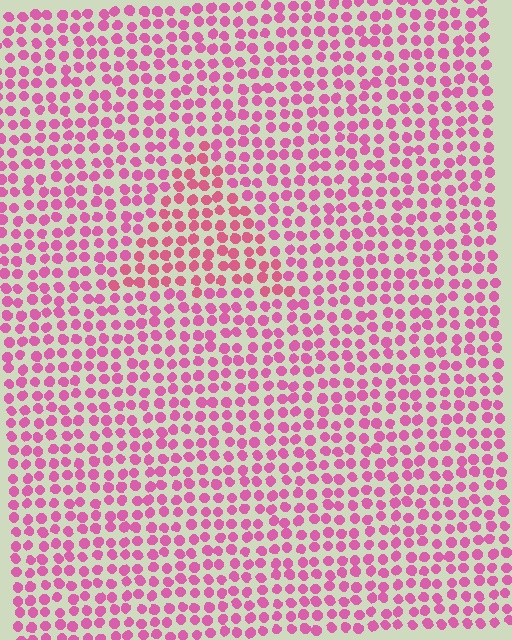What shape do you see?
I see a triangle.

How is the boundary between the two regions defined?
The boundary is defined purely by a slight shift in hue (about 18 degrees). Spacing, size, and orientation are identical on both sides.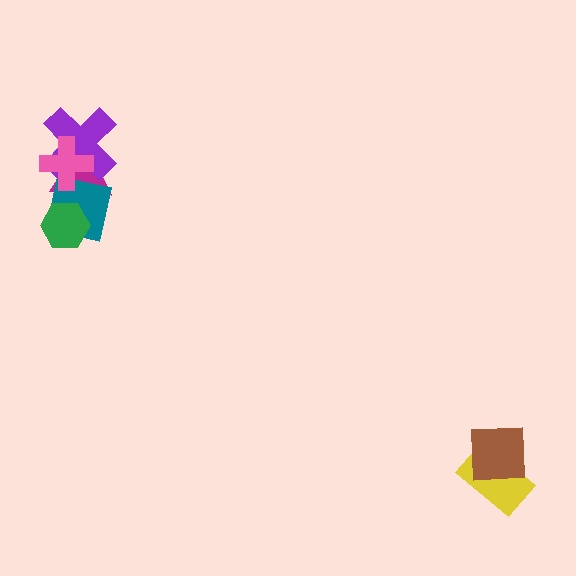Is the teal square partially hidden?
Yes, it is partially covered by another shape.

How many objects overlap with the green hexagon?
2 objects overlap with the green hexagon.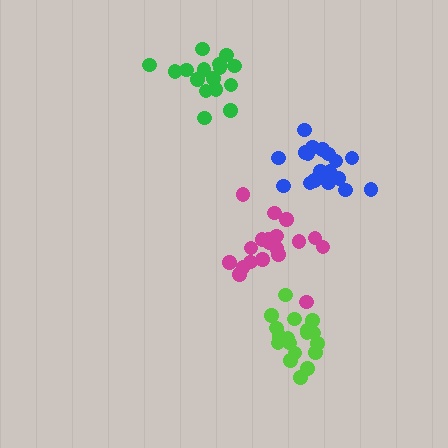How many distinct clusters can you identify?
There are 4 distinct clusters.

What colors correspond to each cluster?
The clusters are colored: blue, magenta, lime, green.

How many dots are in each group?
Group 1: 18 dots, Group 2: 20 dots, Group 3: 18 dots, Group 4: 16 dots (72 total).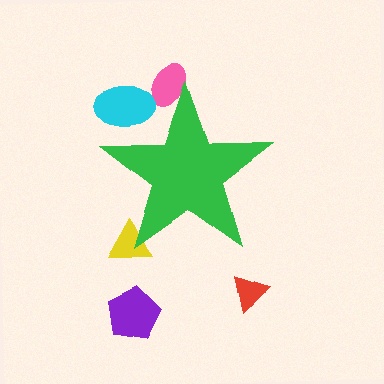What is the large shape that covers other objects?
A green star.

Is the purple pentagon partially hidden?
No, the purple pentagon is fully visible.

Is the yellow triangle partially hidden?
Yes, the yellow triangle is partially hidden behind the green star.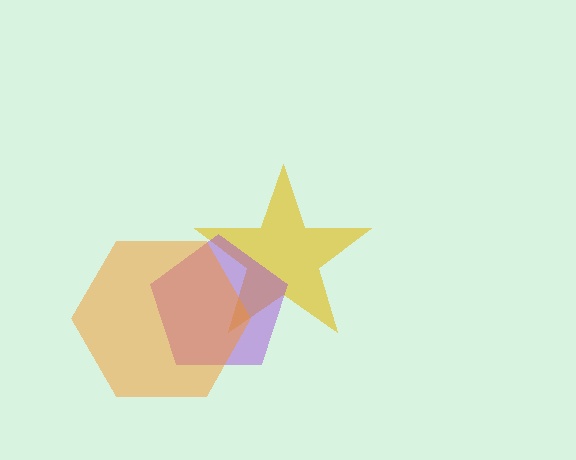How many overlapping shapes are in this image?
There are 3 overlapping shapes in the image.